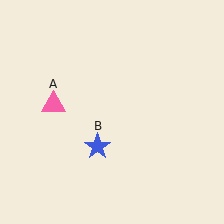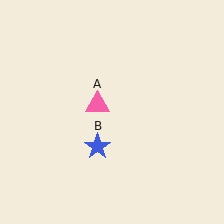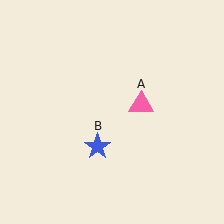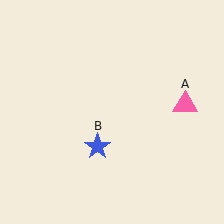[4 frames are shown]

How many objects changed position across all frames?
1 object changed position: pink triangle (object A).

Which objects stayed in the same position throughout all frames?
Blue star (object B) remained stationary.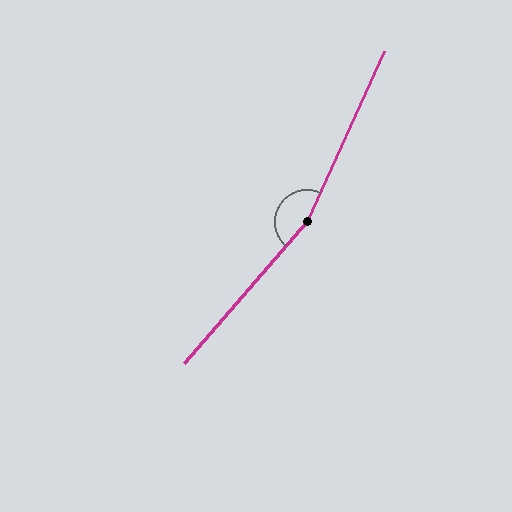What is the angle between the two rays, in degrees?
Approximately 164 degrees.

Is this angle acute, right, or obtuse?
It is obtuse.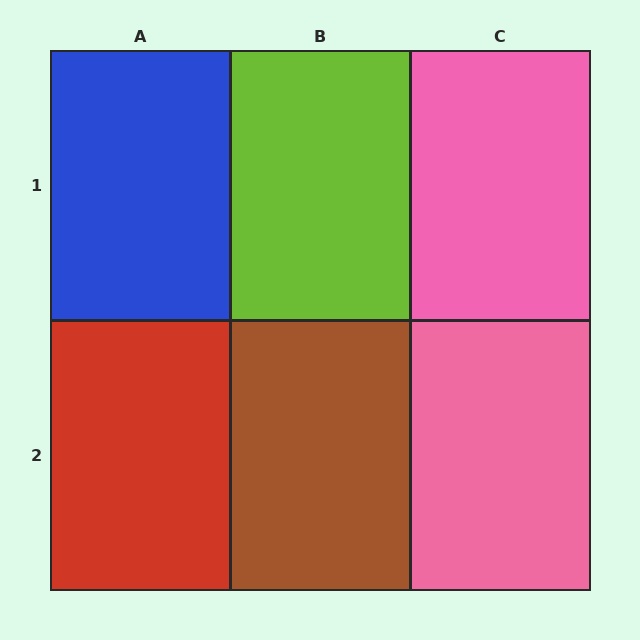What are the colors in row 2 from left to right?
Red, brown, pink.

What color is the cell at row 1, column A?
Blue.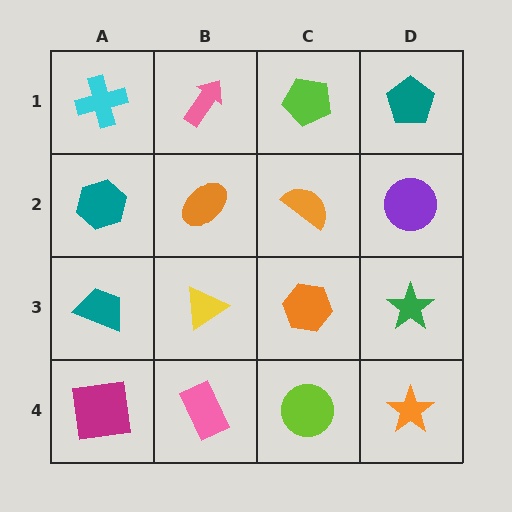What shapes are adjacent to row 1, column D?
A purple circle (row 2, column D), a lime pentagon (row 1, column C).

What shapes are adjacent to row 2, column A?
A cyan cross (row 1, column A), a teal trapezoid (row 3, column A), an orange ellipse (row 2, column B).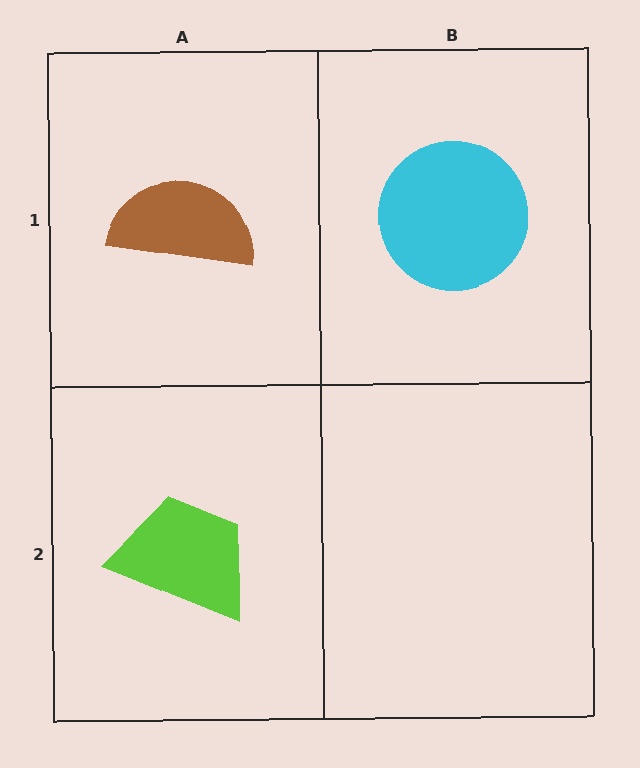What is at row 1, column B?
A cyan circle.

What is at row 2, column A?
A lime trapezoid.